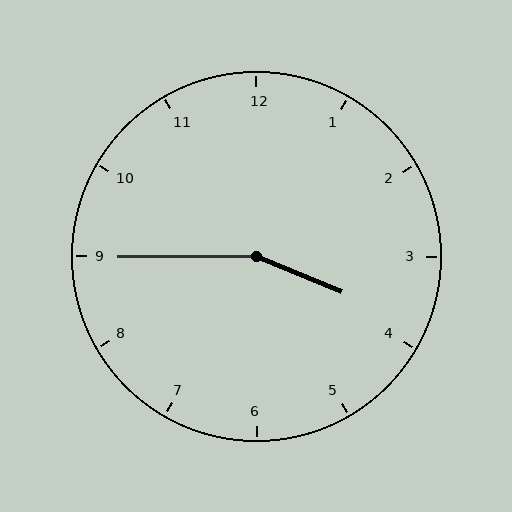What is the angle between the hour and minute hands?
Approximately 158 degrees.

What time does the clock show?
3:45.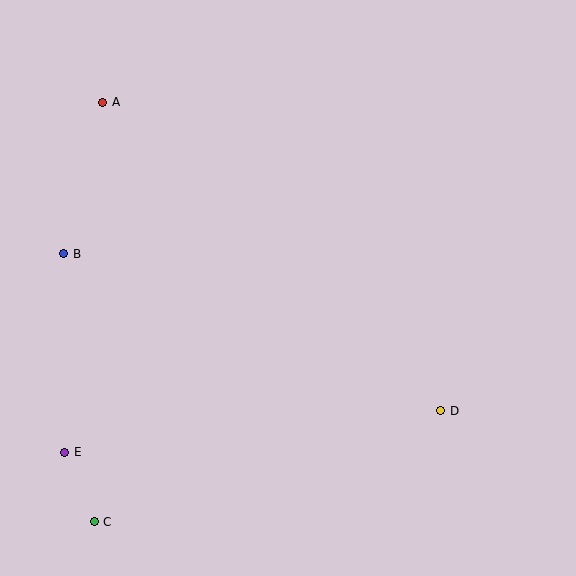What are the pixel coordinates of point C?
Point C is at (94, 522).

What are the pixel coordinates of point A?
Point A is at (103, 102).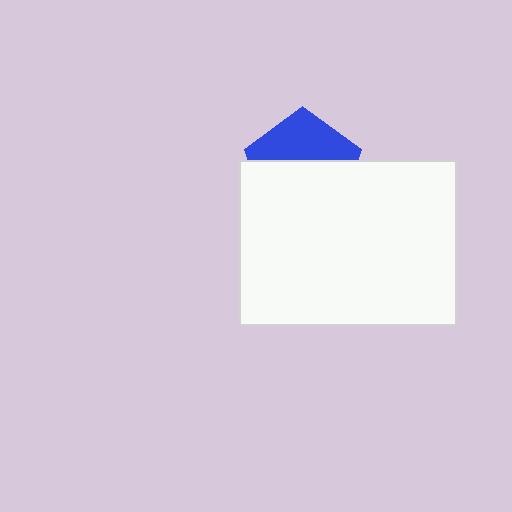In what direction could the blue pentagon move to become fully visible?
The blue pentagon could move up. That would shift it out from behind the white rectangle entirely.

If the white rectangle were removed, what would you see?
You would see the complete blue pentagon.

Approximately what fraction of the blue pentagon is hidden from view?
Roughly 59% of the blue pentagon is hidden behind the white rectangle.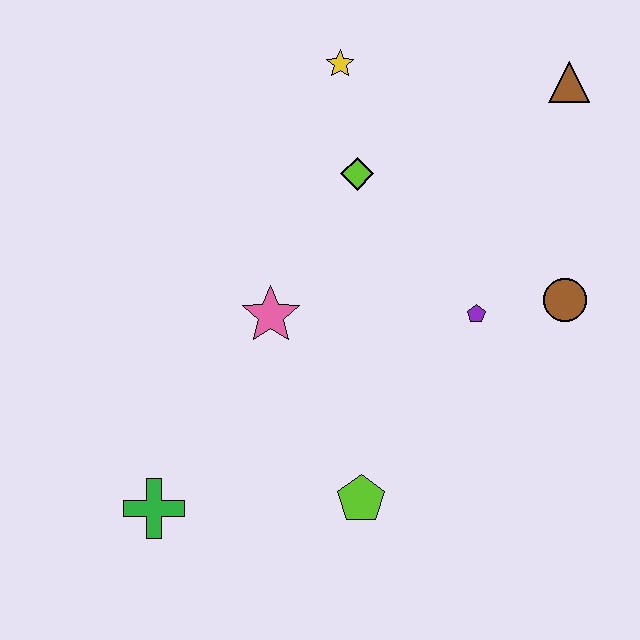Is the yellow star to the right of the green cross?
Yes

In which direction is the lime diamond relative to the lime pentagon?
The lime diamond is above the lime pentagon.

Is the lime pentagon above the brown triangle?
No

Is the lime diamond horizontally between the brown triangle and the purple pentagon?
No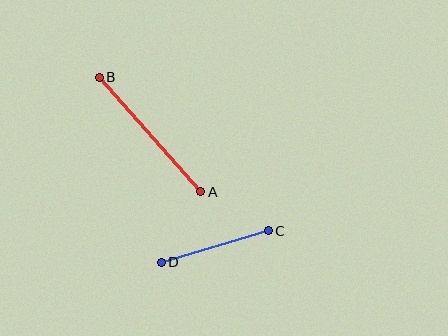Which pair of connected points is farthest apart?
Points A and B are farthest apart.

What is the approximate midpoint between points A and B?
The midpoint is at approximately (150, 135) pixels.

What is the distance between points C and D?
The distance is approximately 111 pixels.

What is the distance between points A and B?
The distance is approximately 153 pixels.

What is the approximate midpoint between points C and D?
The midpoint is at approximately (215, 247) pixels.